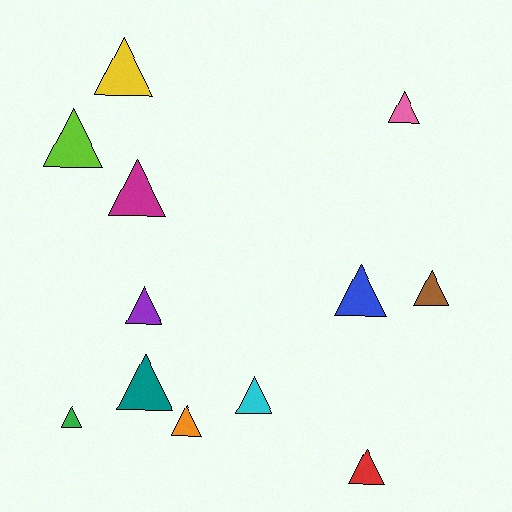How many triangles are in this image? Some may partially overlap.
There are 12 triangles.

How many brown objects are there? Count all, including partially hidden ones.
There is 1 brown object.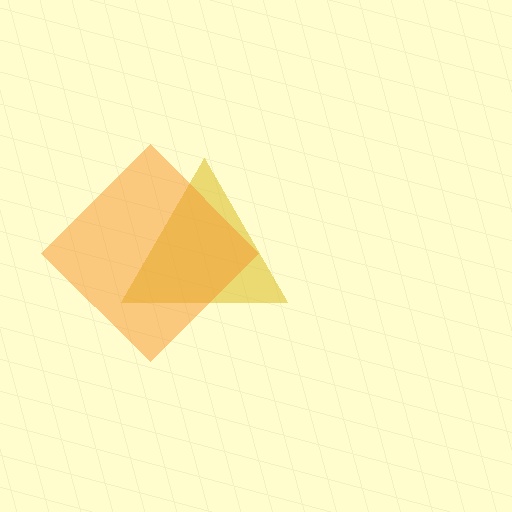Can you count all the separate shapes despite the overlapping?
Yes, there are 2 separate shapes.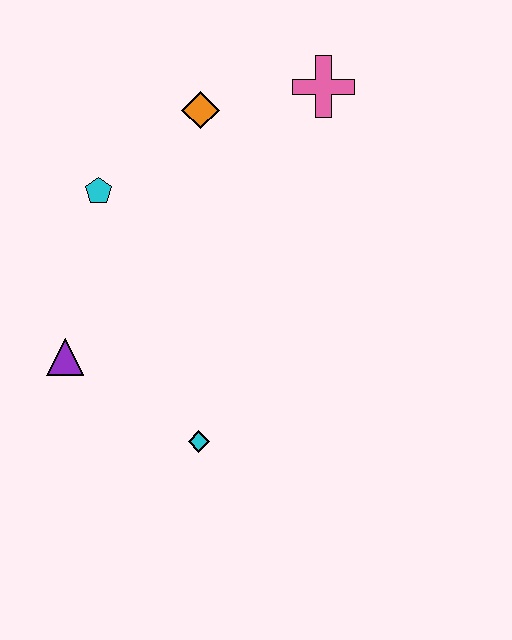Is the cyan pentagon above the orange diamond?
No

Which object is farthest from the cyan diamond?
The pink cross is farthest from the cyan diamond.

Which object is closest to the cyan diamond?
The purple triangle is closest to the cyan diamond.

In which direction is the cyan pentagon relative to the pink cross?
The cyan pentagon is to the left of the pink cross.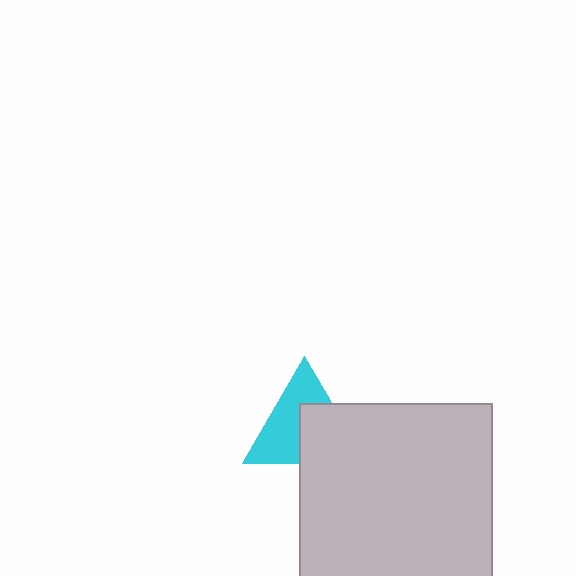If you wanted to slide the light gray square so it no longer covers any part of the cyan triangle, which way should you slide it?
Slide it toward the lower-right — that is the most direct way to separate the two shapes.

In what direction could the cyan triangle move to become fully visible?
The cyan triangle could move toward the upper-left. That would shift it out from behind the light gray square entirely.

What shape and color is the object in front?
The object in front is a light gray square.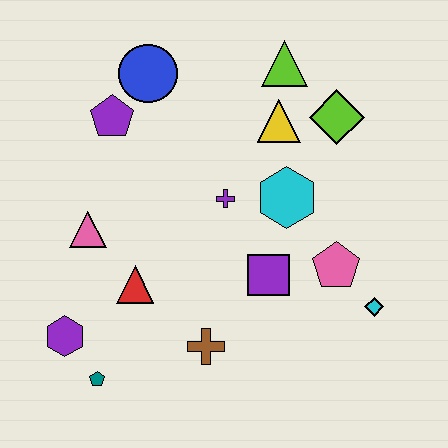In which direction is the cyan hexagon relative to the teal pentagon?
The cyan hexagon is to the right of the teal pentagon.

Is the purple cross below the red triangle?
No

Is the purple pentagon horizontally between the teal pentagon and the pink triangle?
No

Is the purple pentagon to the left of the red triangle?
Yes